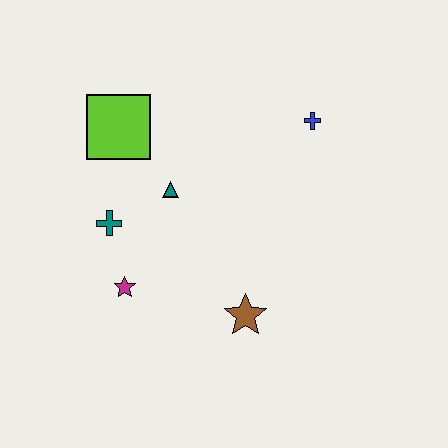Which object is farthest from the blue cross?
The magenta star is farthest from the blue cross.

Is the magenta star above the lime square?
No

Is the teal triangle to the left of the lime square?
No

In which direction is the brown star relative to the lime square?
The brown star is below the lime square.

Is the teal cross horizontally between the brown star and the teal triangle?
No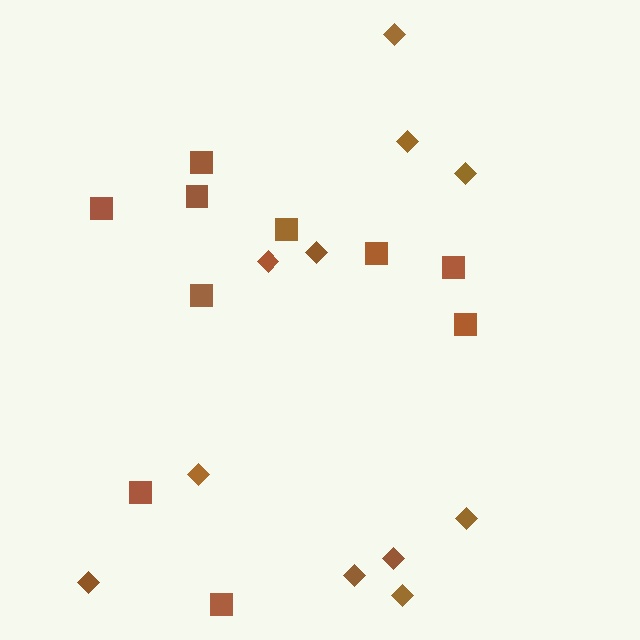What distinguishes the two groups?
There are 2 groups: one group of squares (10) and one group of diamonds (11).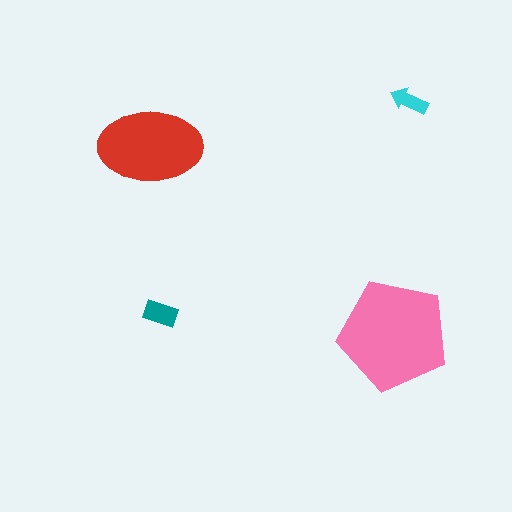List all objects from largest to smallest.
The pink pentagon, the red ellipse, the teal rectangle, the cyan arrow.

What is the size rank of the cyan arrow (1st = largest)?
4th.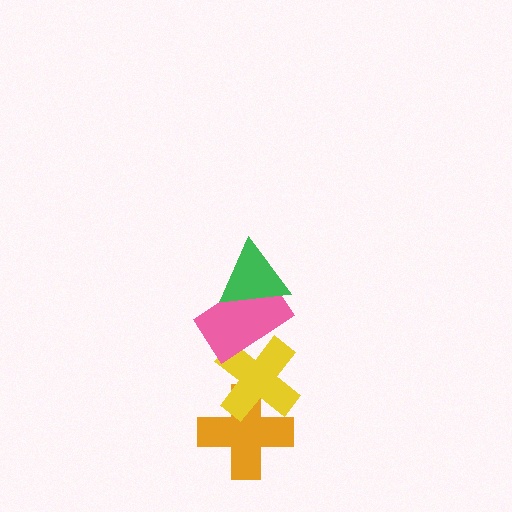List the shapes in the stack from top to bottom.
From top to bottom: the green triangle, the pink rectangle, the yellow cross, the orange cross.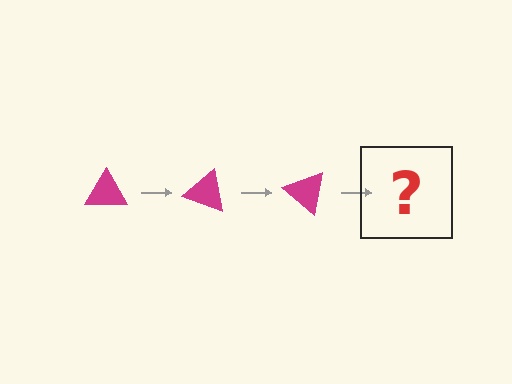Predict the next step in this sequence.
The next step is a magenta triangle rotated 60 degrees.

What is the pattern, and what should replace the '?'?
The pattern is that the triangle rotates 20 degrees each step. The '?' should be a magenta triangle rotated 60 degrees.